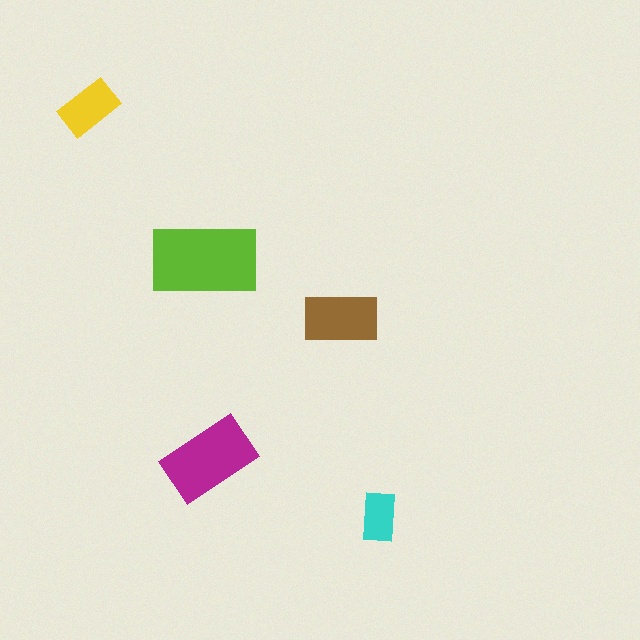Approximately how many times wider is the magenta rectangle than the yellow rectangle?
About 1.5 times wider.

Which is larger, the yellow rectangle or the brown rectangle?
The brown one.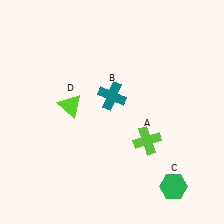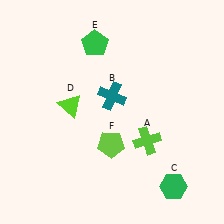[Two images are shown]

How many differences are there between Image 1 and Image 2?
There are 2 differences between the two images.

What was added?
A green pentagon (E), a lime pentagon (F) were added in Image 2.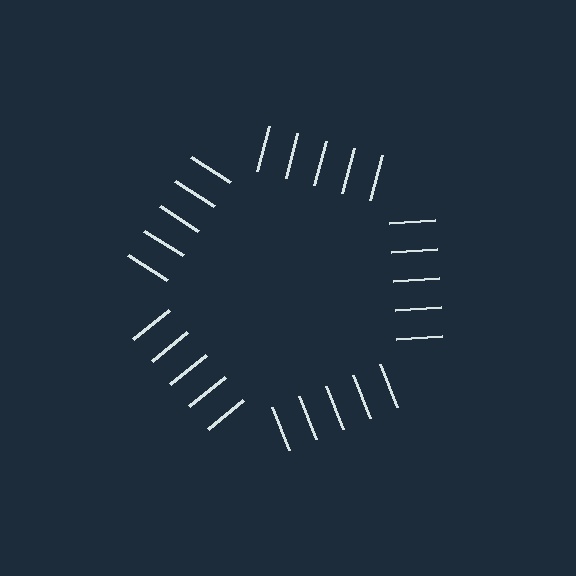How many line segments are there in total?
25 — 5 along each of the 5 edges.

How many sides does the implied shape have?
5 sides — the line-ends trace a pentagon.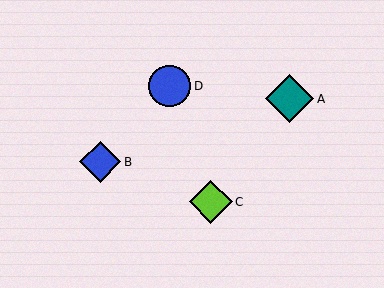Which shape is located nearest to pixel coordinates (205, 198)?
The lime diamond (labeled C) at (211, 202) is nearest to that location.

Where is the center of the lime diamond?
The center of the lime diamond is at (211, 202).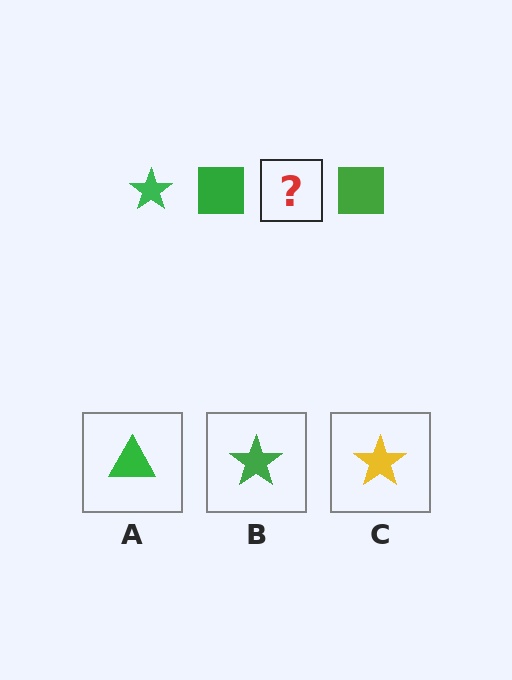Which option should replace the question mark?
Option B.